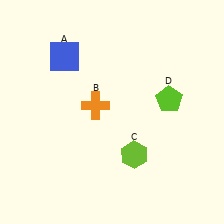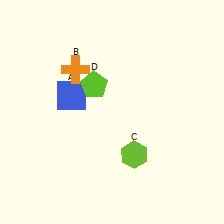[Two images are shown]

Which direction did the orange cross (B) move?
The orange cross (B) moved up.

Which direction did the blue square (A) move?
The blue square (A) moved down.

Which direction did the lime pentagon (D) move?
The lime pentagon (D) moved left.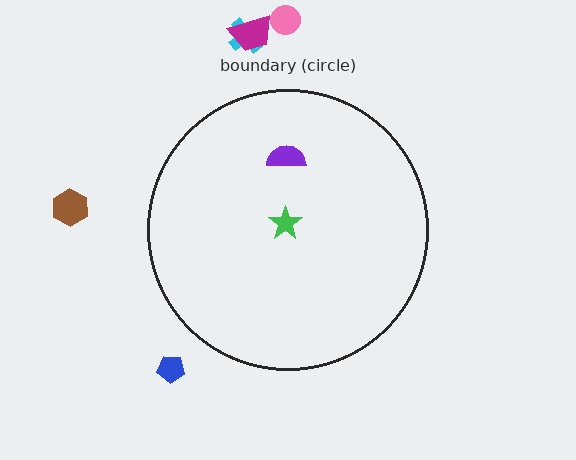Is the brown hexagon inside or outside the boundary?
Outside.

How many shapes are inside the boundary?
2 inside, 5 outside.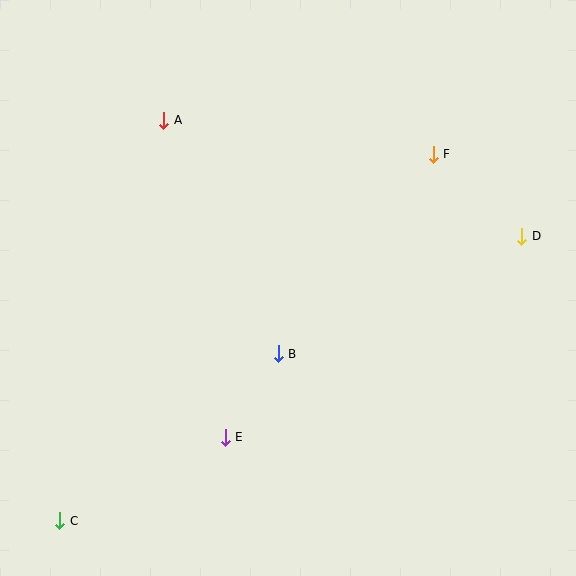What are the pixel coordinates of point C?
Point C is at (60, 521).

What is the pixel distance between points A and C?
The distance between A and C is 414 pixels.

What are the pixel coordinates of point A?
Point A is at (164, 120).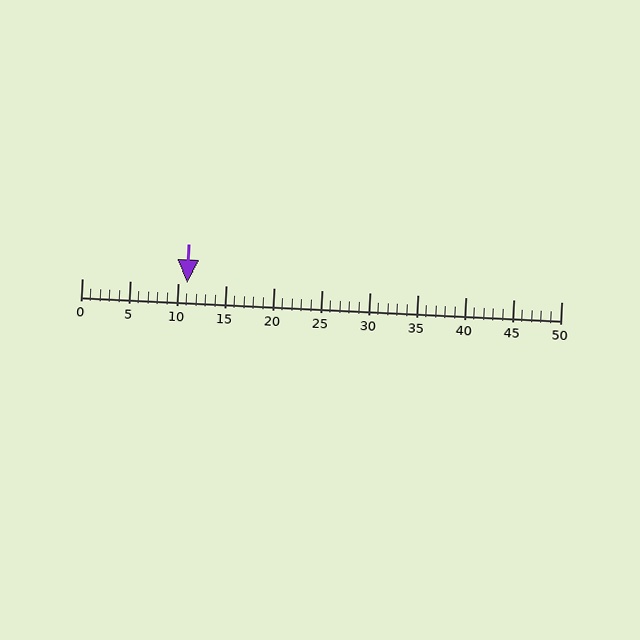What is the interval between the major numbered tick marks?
The major tick marks are spaced 5 units apart.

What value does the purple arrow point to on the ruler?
The purple arrow points to approximately 11.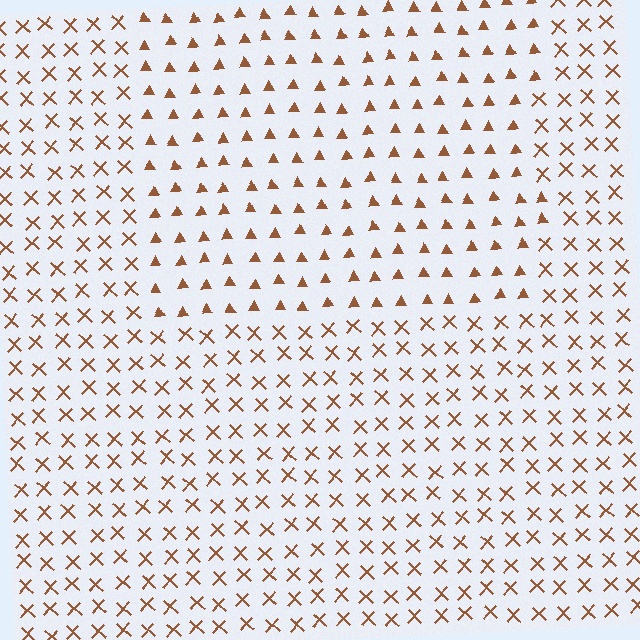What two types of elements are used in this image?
The image uses triangles inside the rectangle region and X marks outside it.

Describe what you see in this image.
The image is filled with small brown elements arranged in a uniform grid. A rectangle-shaped region contains triangles, while the surrounding area contains X marks. The boundary is defined purely by the change in element shape.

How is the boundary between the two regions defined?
The boundary is defined by a change in element shape: triangles inside vs. X marks outside. All elements share the same color and spacing.